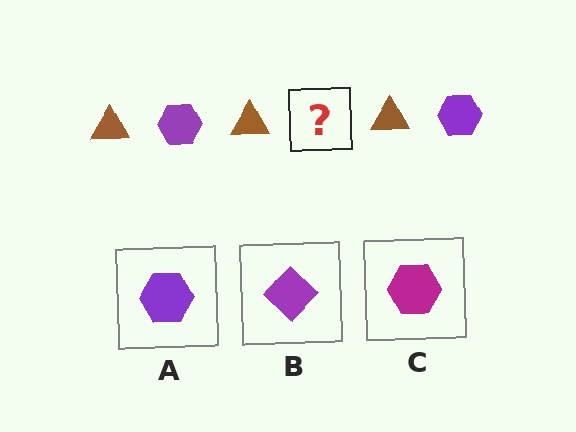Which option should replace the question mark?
Option A.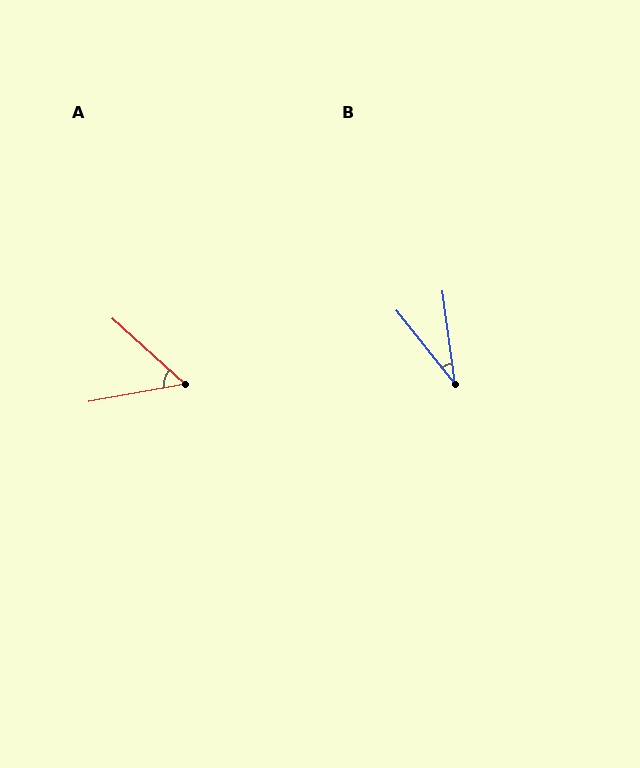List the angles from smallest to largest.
B (31°), A (53°).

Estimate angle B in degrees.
Approximately 31 degrees.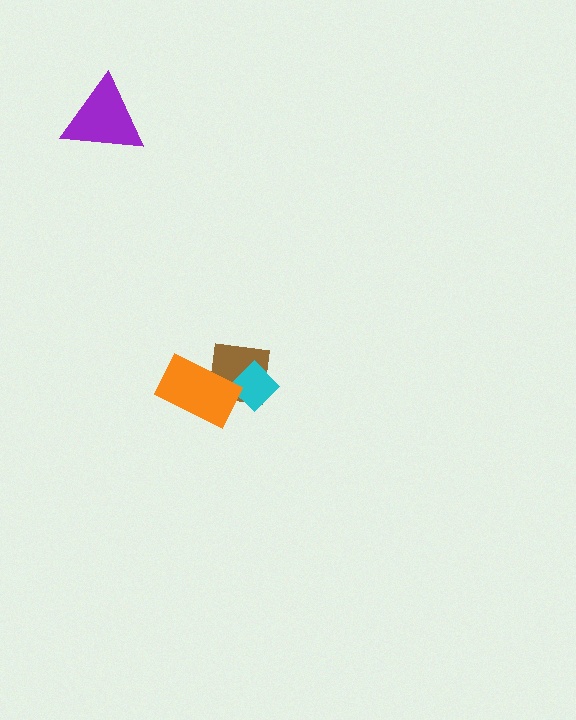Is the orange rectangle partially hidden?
No, no other shape covers it.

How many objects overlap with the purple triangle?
0 objects overlap with the purple triangle.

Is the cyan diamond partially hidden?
Yes, it is partially covered by another shape.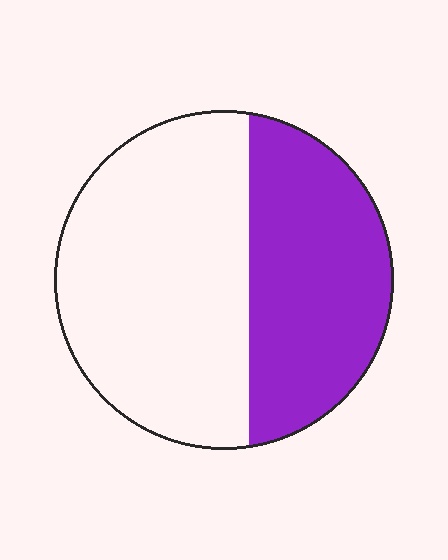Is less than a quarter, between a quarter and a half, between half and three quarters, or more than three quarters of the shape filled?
Between a quarter and a half.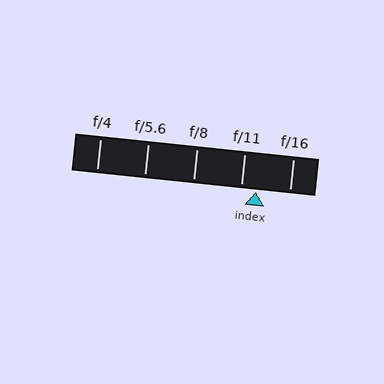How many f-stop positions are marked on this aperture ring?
There are 5 f-stop positions marked.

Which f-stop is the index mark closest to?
The index mark is closest to f/11.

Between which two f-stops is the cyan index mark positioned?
The index mark is between f/11 and f/16.